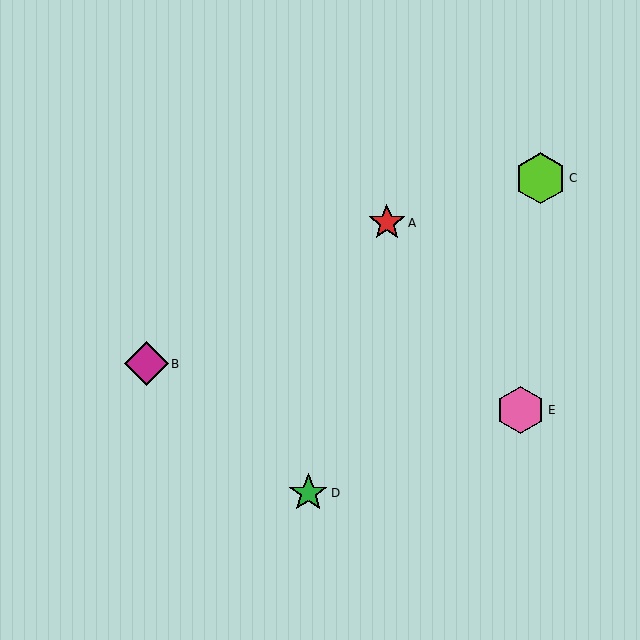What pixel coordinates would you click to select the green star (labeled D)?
Click at (308, 493) to select the green star D.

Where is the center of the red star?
The center of the red star is at (387, 223).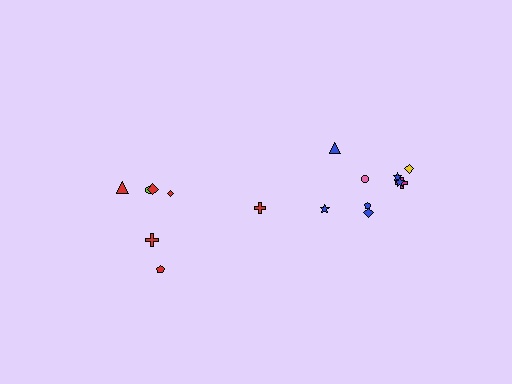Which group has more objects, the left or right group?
The right group.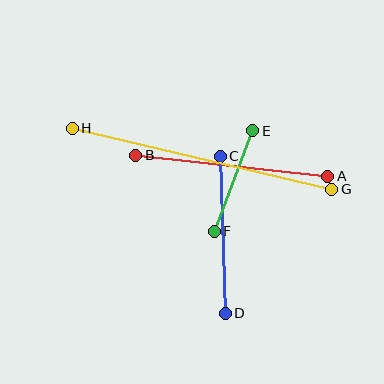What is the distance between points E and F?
The distance is approximately 107 pixels.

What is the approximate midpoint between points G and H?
The midpoint is at approximately (202, 159) pixels.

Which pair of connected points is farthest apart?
Points G and H are farthest apart.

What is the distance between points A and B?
The distance is approximately 193 pixels.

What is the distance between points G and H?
The distance is approximately 267 pixels.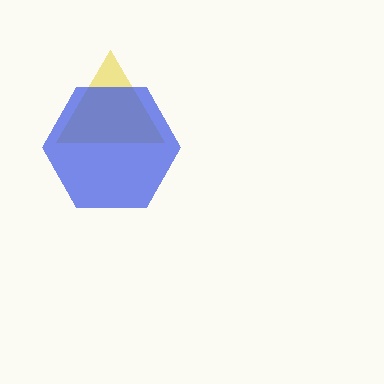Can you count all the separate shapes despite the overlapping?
Yes, there are 2 separate shapes.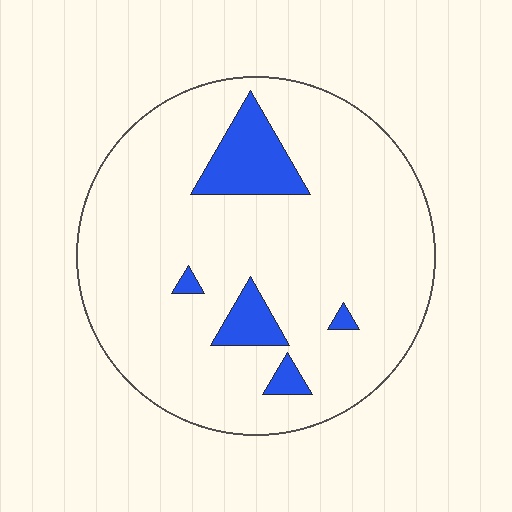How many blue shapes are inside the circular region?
5.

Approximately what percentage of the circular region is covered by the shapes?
Approximately 10%.